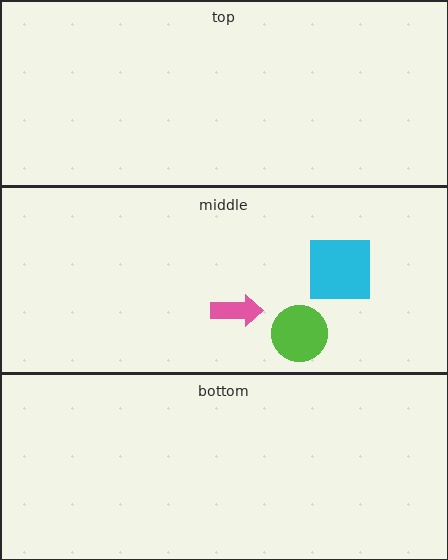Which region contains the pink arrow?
The middle region.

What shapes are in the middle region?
The pink arrow, the lime circle, the cyan square.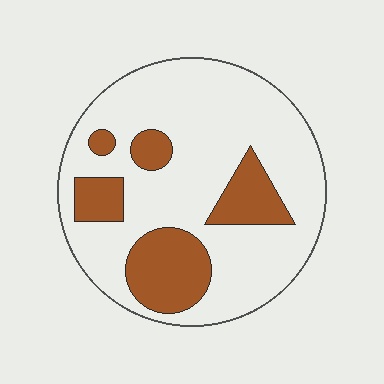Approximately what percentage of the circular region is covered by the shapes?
Approximately 25%.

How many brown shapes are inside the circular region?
5.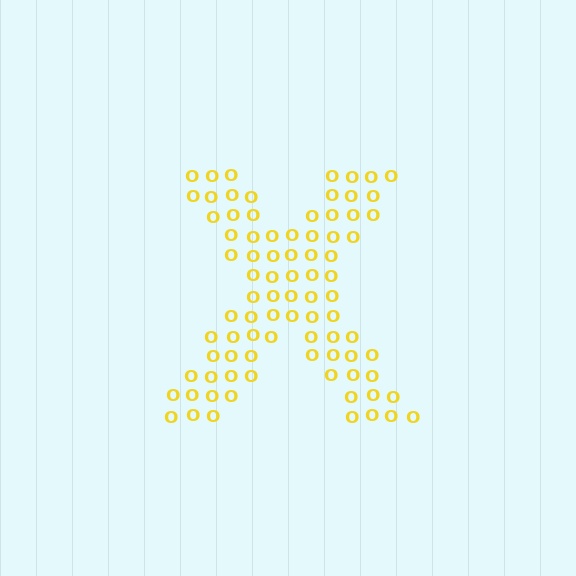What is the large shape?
The large shape is the letter X.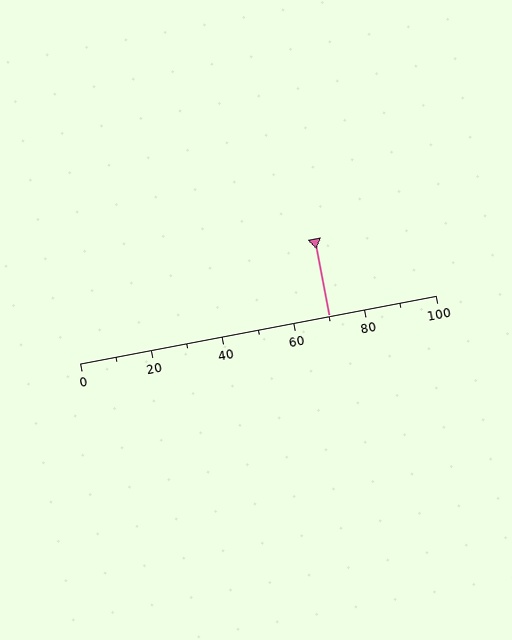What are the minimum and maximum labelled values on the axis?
The axis runs from 0 to 100.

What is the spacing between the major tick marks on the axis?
The major ticks are spaced 20 apart.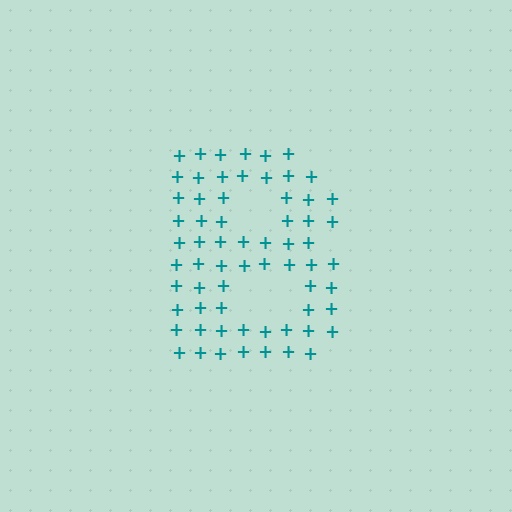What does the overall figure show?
The overall figure shows the letter B.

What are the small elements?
The small elements are plus signs.